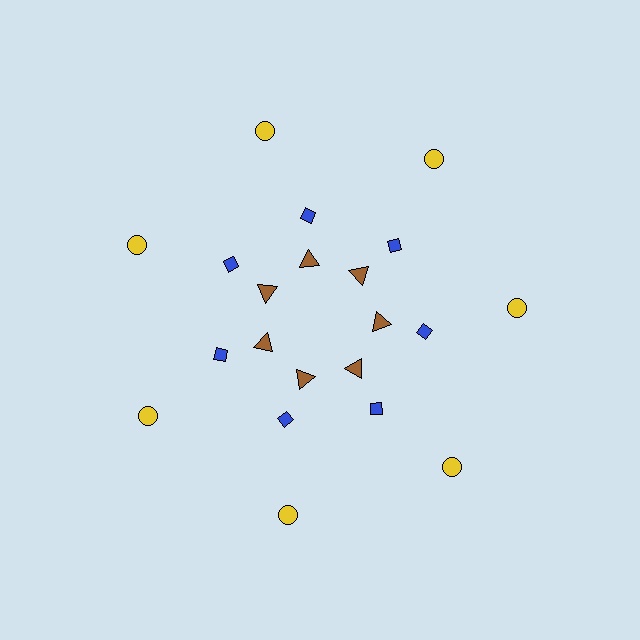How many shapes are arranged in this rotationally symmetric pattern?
There are 21 shapes, arranged in 7 groups of 3.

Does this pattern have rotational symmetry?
Yes, this pattern has 7-fold rotational symmetry. It looks the same after rotating 51 degrees around the center.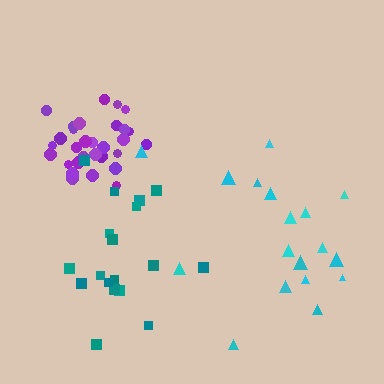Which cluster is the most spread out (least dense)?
Cyan.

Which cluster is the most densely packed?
Purple.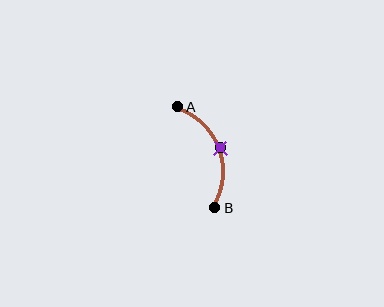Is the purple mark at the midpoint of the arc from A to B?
Yes. The purple mark lies on the arc at equal arc-length from both A and B — it is the arc midpoint.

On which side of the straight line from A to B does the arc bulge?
The arc bulges to the right of the straight line connecting A and B.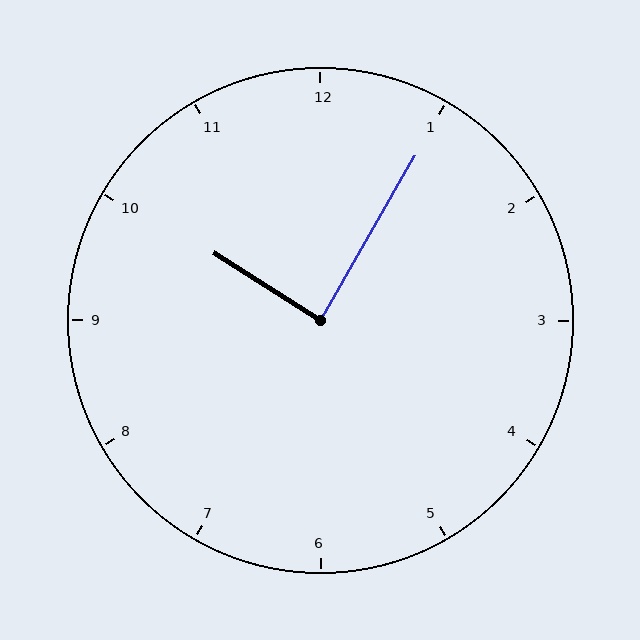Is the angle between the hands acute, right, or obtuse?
It is right.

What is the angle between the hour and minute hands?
Approximately 88 degrees.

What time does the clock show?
10:05.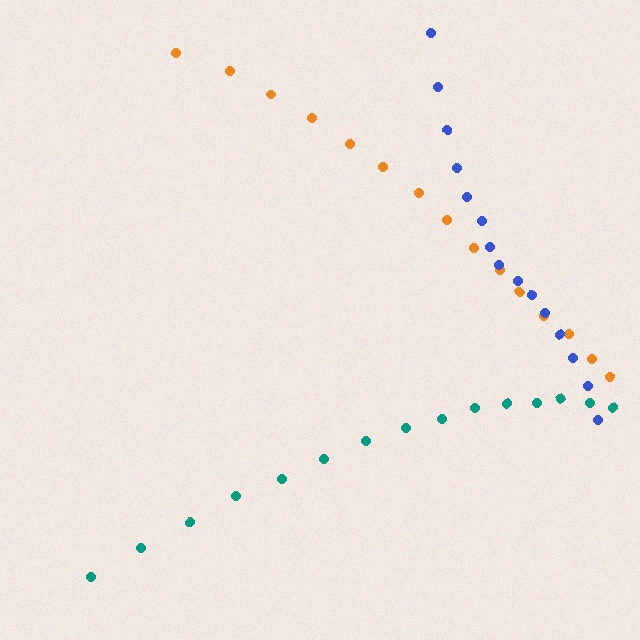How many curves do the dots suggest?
There are 3 distinct paths.